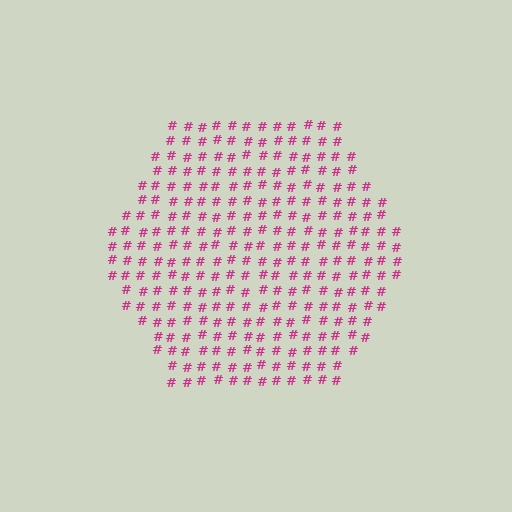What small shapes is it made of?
It is made of small hash symbols.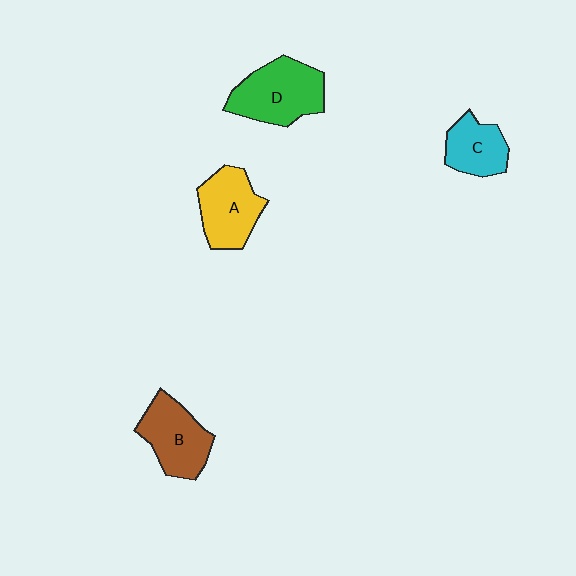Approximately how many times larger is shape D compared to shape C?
Approximately 1.6 times.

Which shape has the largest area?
Shape D (green).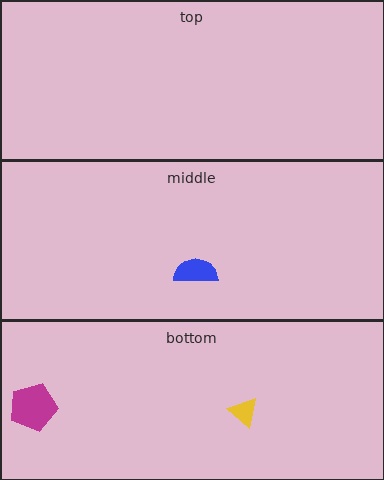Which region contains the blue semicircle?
The middle region.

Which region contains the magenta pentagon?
The bottom region.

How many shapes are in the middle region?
1.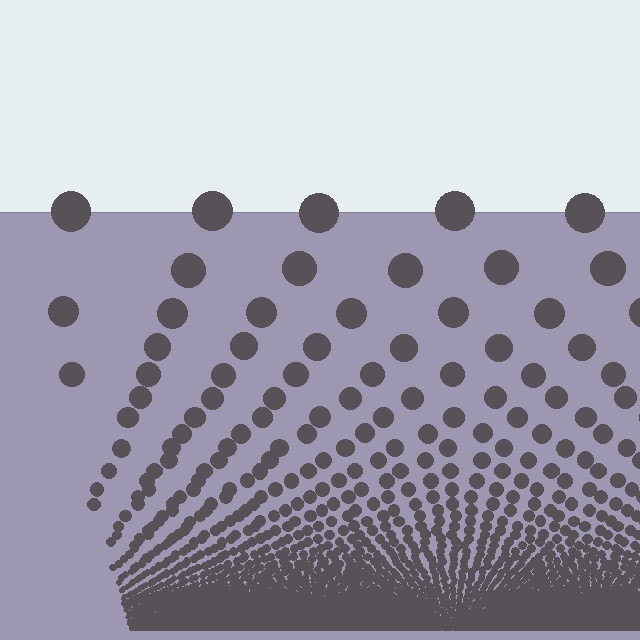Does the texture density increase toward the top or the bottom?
Density increases toward the bottom.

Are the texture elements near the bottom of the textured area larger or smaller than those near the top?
Smaller. The gradient is inverted — elements near the bottom are smaller and denser.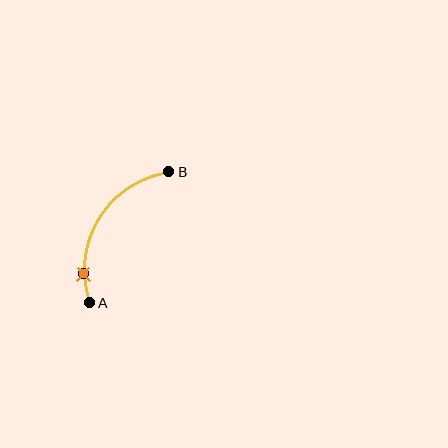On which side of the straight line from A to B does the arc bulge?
The arc bulges to the left of the straight line connecting A and B.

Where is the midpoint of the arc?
The arc midpoint is the point on the curve farthest from the straight line joining A and B. It sits to the left of that line.